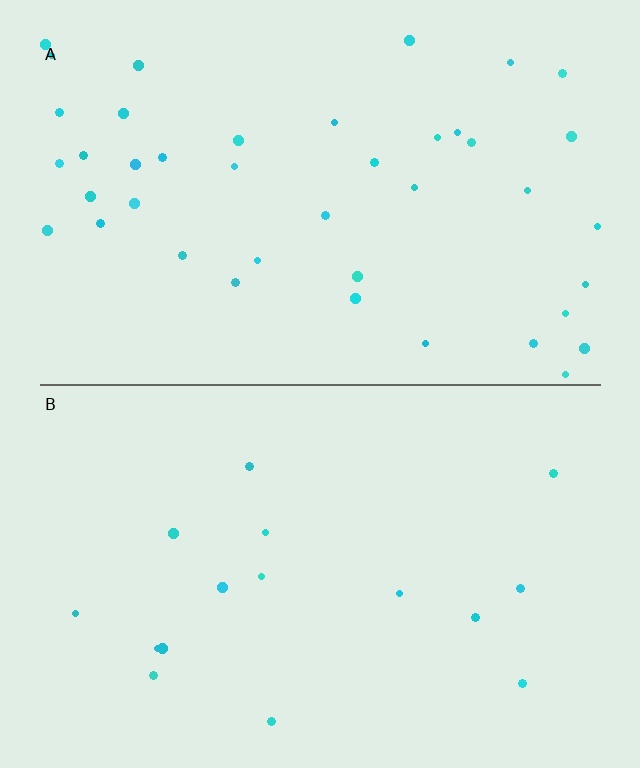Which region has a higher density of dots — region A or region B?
A (the top).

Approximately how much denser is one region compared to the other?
Approximately 2.6× — region A over region B.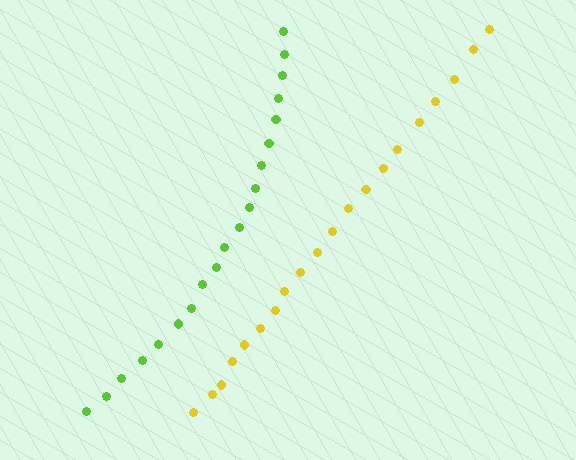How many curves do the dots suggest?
There are 2 distinct paths.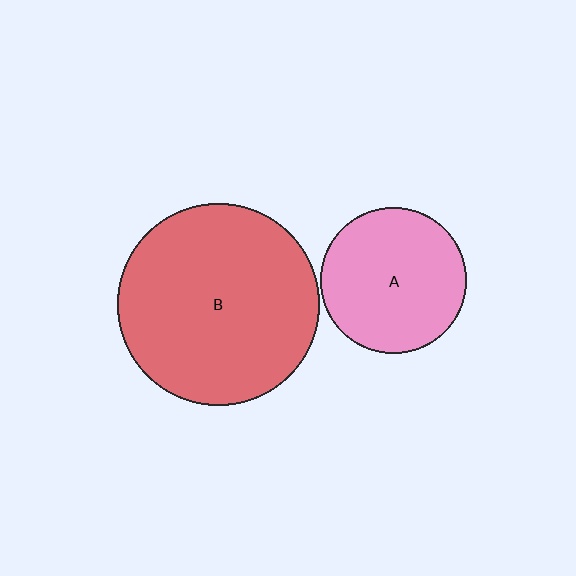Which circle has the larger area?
Circle B (red).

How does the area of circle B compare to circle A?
Approximately 1.9 times.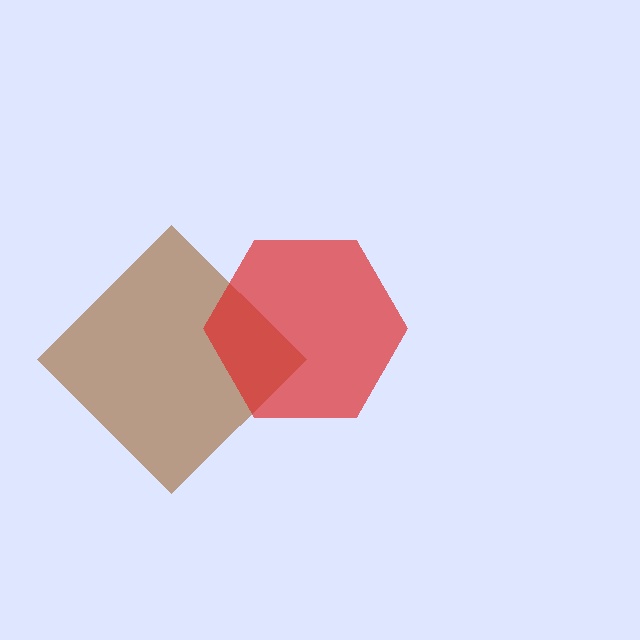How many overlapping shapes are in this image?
There are 2 overlapping shapes in the image.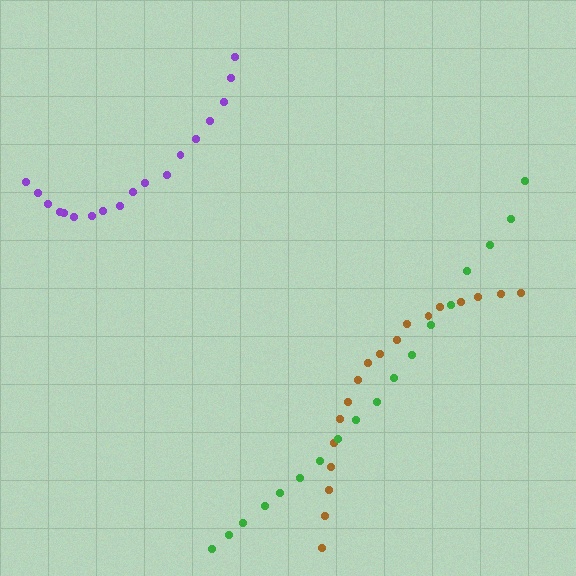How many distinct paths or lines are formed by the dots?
There are 3 distinct paths.